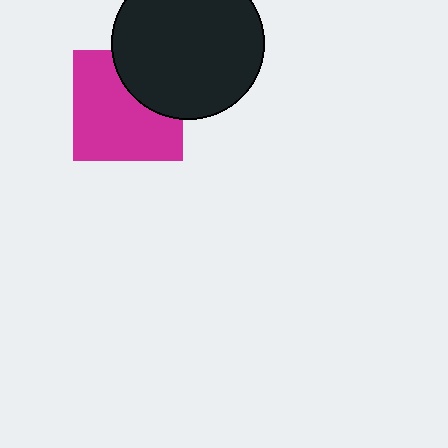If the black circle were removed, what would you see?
You would see the complete magenta square.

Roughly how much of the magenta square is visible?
Most of it is visible (roughly 69%).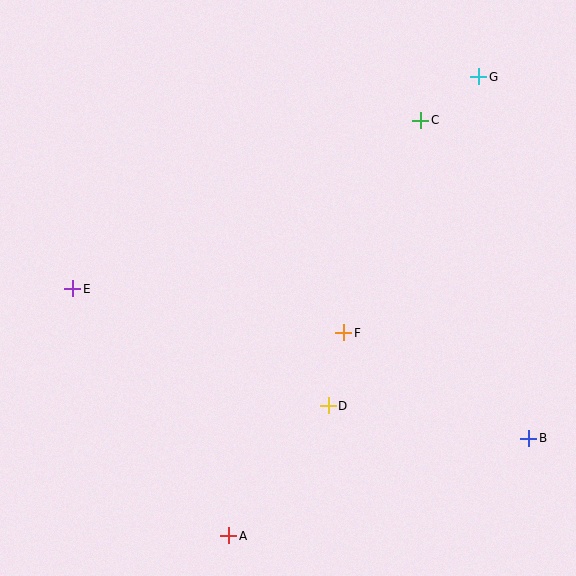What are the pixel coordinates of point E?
Point E is at (73, 289).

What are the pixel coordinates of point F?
Point F is at (344, 333).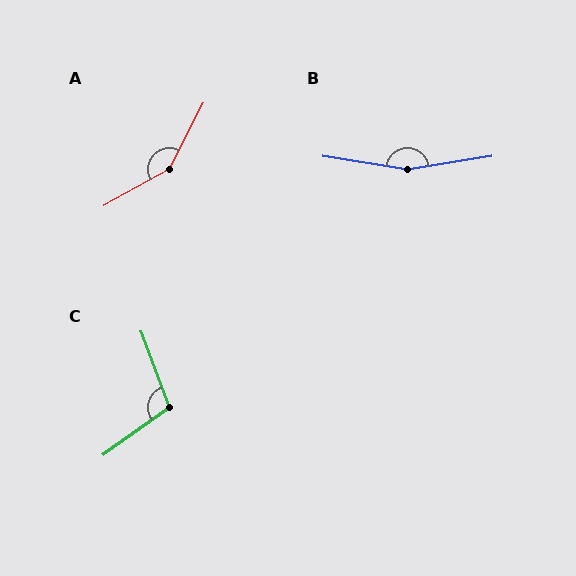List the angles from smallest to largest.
C (105°), A (146°), B (162°).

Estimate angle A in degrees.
Approximately 146 degrees.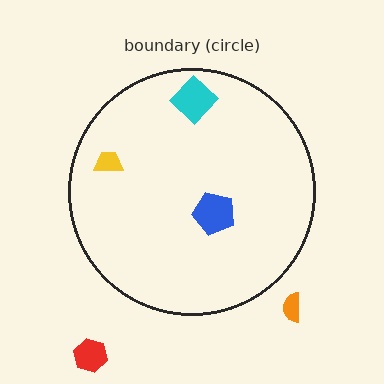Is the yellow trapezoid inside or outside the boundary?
Inside.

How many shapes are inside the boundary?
3 inside, 2 outside.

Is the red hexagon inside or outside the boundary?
Outside.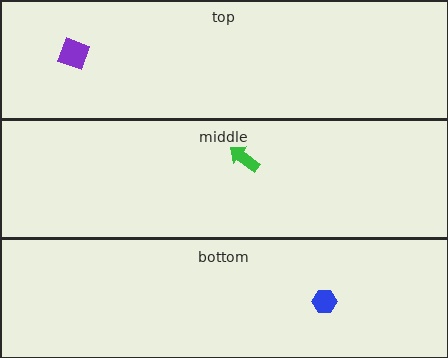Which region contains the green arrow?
The middle region.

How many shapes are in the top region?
1.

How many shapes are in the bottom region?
1.